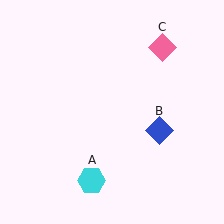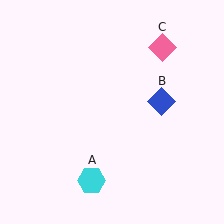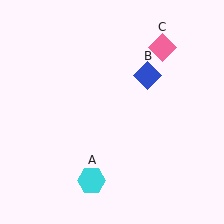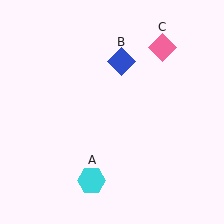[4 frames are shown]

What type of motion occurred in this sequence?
The blue diamond (object B) rotated counterclockwise around the center of the scene.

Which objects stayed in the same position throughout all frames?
Cyan hexagon (object A) and pink diamond (object C) remained stationary.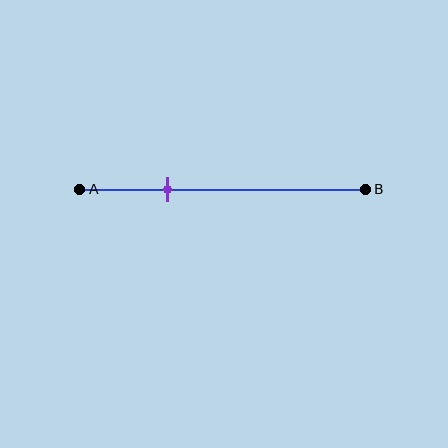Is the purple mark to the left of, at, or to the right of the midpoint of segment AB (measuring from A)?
The purple mark is to the left of the midpoint of segment AB.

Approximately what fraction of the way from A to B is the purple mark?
The purple mark is approximately 30% of the way from A to B.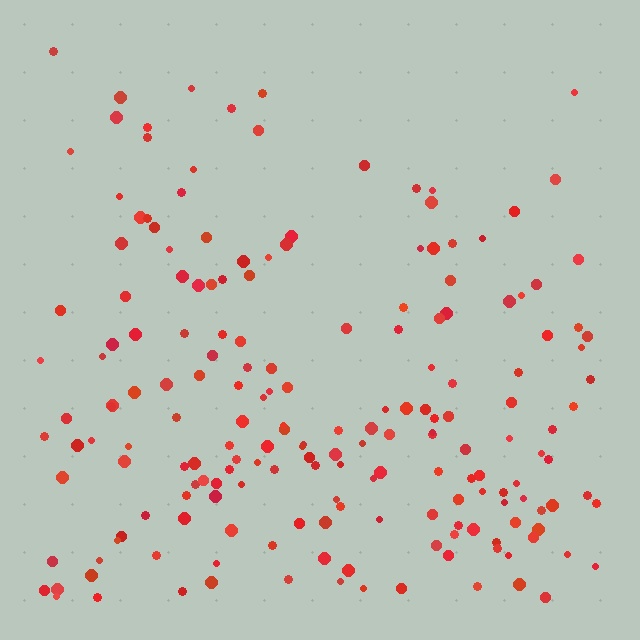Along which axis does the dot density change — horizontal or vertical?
Vertical.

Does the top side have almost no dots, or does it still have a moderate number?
Still a moderate number, just noticeably fewer than the bottom.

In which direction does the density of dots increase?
From top to bottom, with the bottom side densest.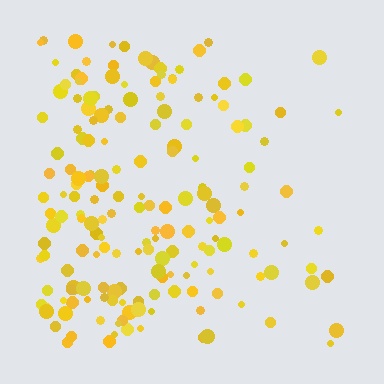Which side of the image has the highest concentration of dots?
The left.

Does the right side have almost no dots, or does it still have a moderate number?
Still a moderate number, just noticeably fewer than the left.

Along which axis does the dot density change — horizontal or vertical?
Horizontal.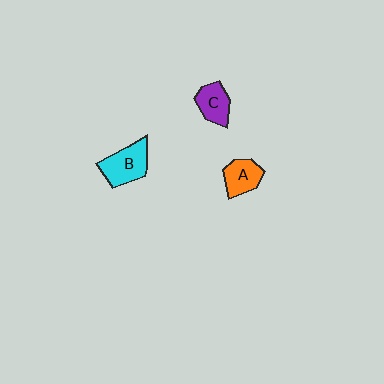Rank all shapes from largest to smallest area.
From largest to smallest: B (cyan), A (orange), C (purple).